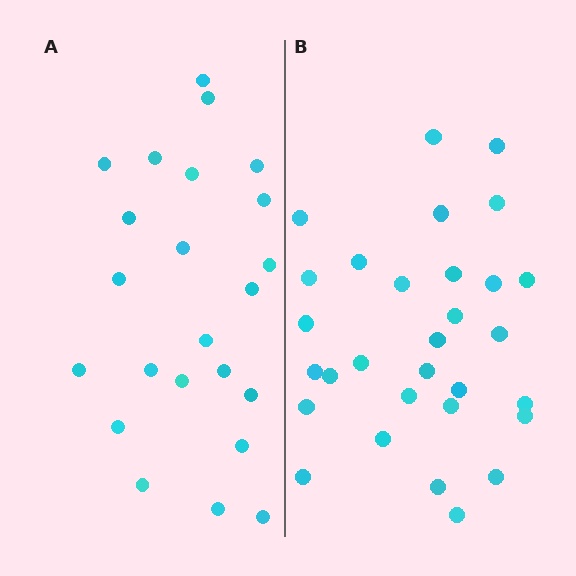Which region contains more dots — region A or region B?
Region B (the right region) has more dots.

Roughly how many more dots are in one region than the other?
Region B has roughly 8 or so more dots than region A.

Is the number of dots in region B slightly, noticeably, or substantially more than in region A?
Region B has noticeably more, but not dramatically so. The ratio is roughly 1.3 to 1.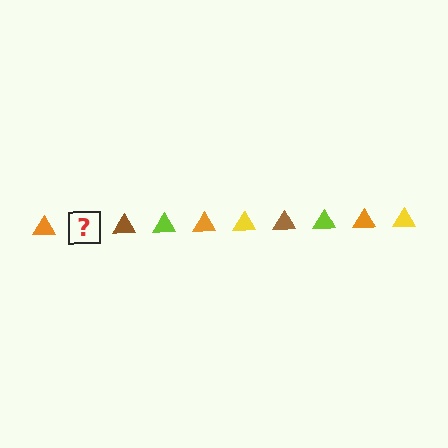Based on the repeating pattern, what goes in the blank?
The blank should be a yellow triangle.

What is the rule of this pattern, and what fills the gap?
The rule is that the pattern cycles through orange, yellow, brown, lime triangles. The gap should be filled with a yellow triangle.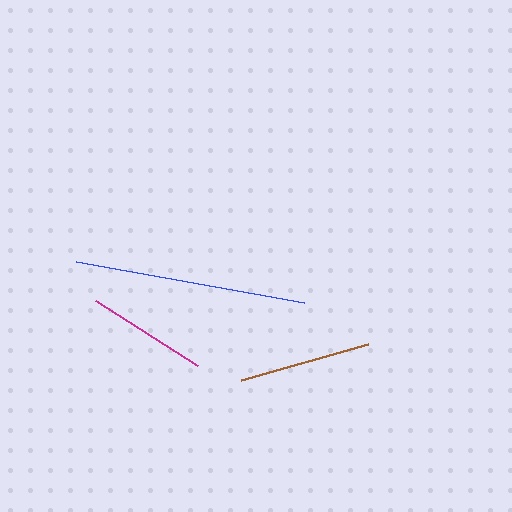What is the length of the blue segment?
The blue segment is approximately 232 pixels long.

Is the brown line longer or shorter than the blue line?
The blue line is longer than the brown line.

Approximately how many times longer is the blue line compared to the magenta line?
The blue line is approximately 1.9 times the length of the magenta line.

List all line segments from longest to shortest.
From longest to shortest: blue, brown, magenta.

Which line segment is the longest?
The blue line is the longest at approximately 232 pixels.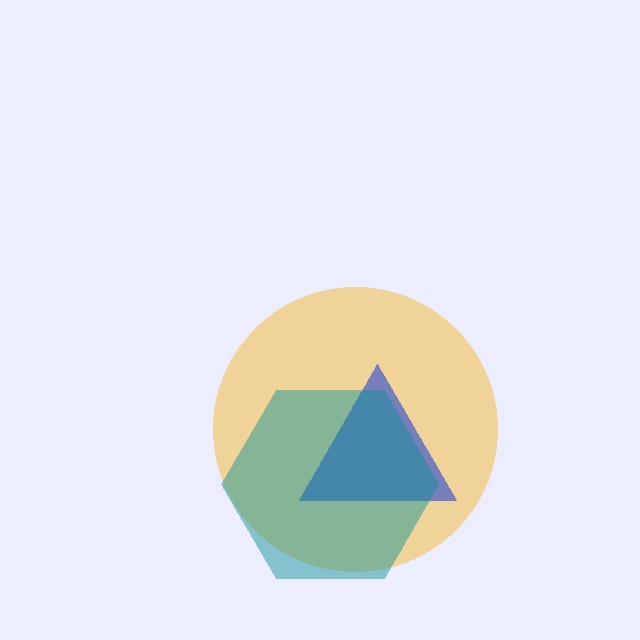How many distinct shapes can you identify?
There are 3 distinct shapes: a yellow circle, a blue triangle, a teal hexagon.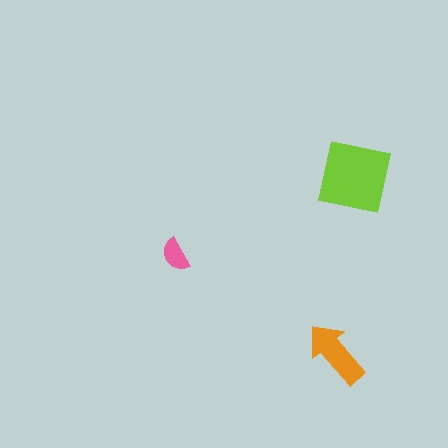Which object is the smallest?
The pink semicircle.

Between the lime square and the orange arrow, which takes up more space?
The lime square.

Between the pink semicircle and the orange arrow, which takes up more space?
The orange arrow.